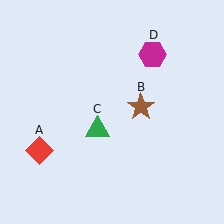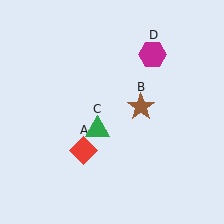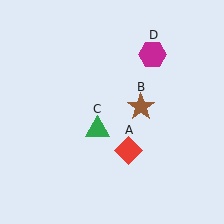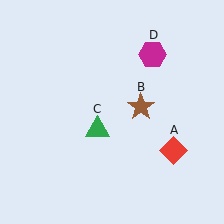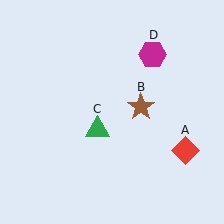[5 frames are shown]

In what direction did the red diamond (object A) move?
The red diamond (object A) moved right.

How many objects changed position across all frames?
1 object changed position: red diamond (object A).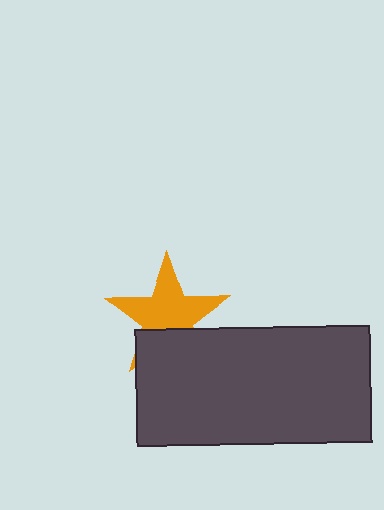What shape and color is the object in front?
The object in front is a dark gray rectangle.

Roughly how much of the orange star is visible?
Most of it is visible (roughly 67%).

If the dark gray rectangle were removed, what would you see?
You would see the complete orange star.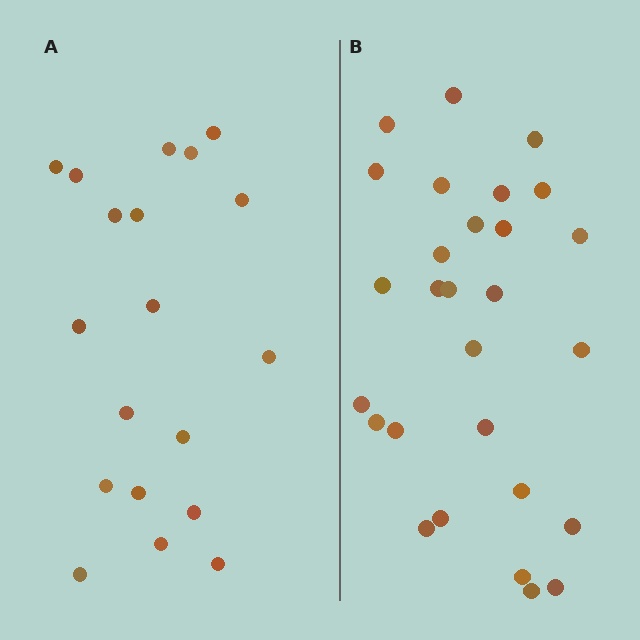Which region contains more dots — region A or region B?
Region B (the right region) has more dots.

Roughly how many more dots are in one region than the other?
Region B has roughly 8 or so more dots than region A.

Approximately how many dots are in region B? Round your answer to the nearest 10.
About 30 dots. (The exact count is 28, which rounds to 30.)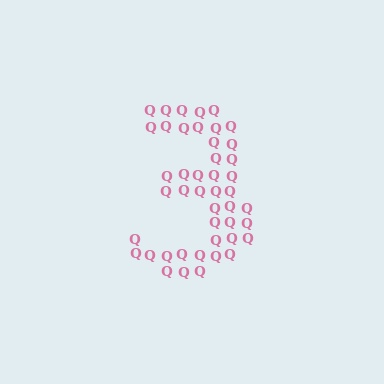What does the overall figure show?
The overall figure shows the digit 3.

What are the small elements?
The small elements are letter Q's.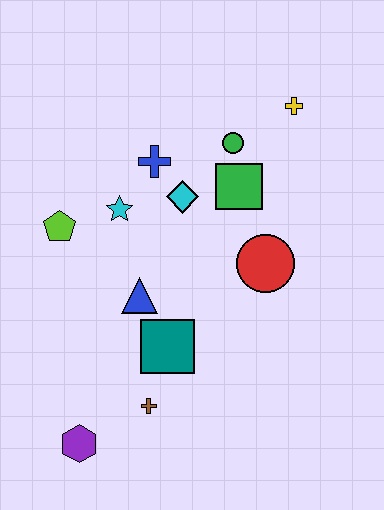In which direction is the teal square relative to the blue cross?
The teal square is below the blue cross.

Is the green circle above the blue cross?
Yes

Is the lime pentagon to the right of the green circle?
No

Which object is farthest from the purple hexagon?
The yellow cross is farthest from the purple hexagon.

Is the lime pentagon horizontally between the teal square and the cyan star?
No